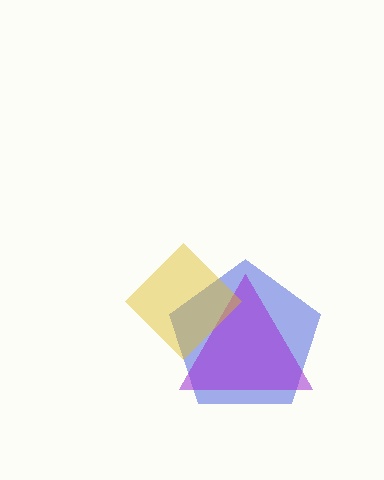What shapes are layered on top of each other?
The layered shapes are: a blue pentagon, a purple triangle, a yellow diamond.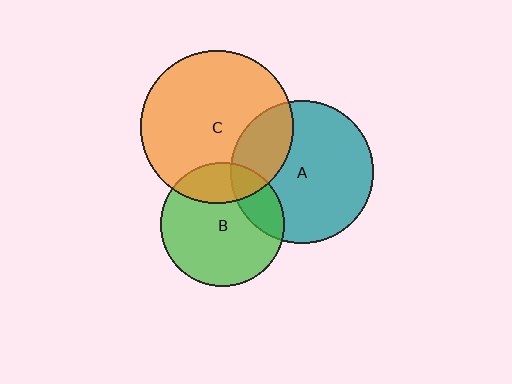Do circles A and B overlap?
Yes.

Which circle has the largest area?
Circle C (orange).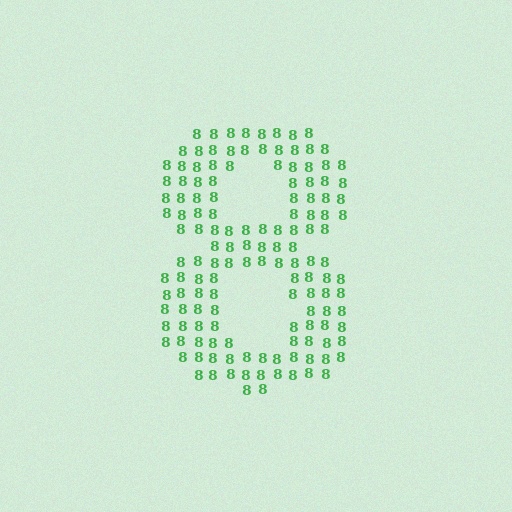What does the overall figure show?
The overall figure shows the digit 8.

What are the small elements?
The small elements are digit 8's.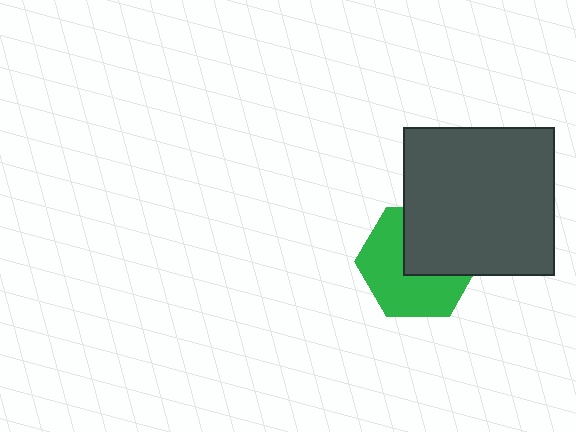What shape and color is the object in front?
The object in front is a dark gray rectangle.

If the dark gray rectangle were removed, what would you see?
You would see the complete green hexagon.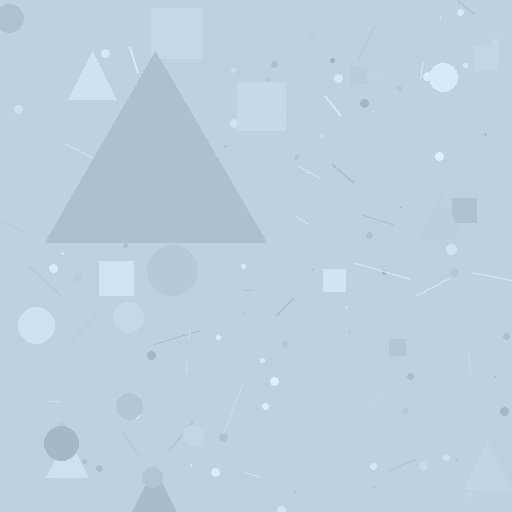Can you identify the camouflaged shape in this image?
The camouflaged shape is a triangle.